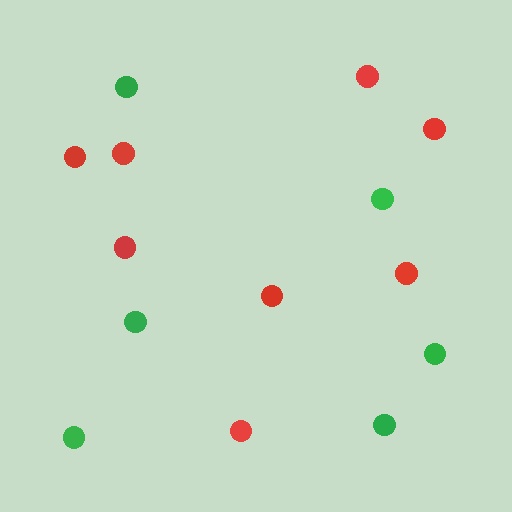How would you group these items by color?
There are 2 groups: one group of red circles (8) and one group of green circles (6).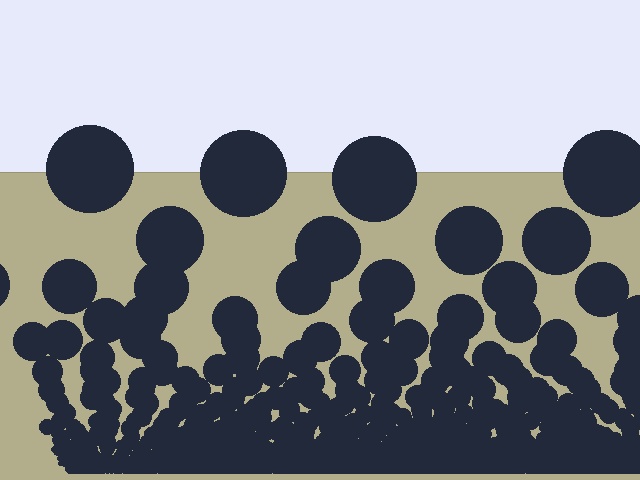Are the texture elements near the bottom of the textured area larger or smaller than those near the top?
Smaller. The gradient is inverted — elements near the bottom are smaller and denser.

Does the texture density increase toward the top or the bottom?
Density increases toward the bottom.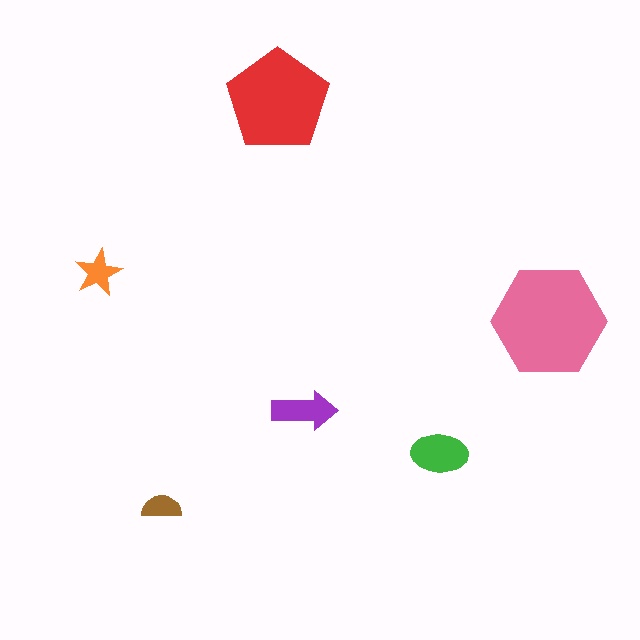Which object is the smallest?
The brown semicircle.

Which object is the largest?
The pink hexagon.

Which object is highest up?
The red pentagon is topmost.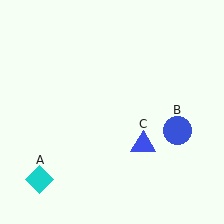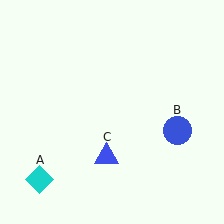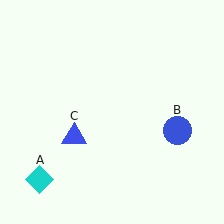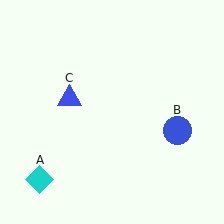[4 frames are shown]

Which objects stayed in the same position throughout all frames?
Cyan diamond (object A) and blue circle (object B) remained stationary.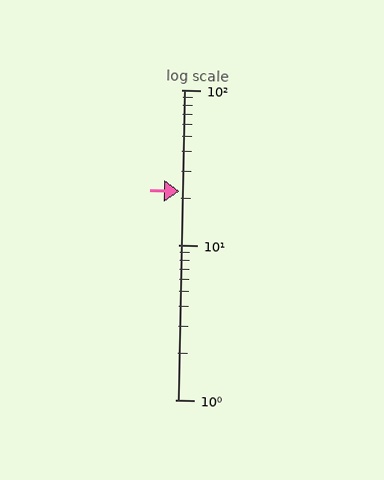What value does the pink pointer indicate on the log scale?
The pointer indicates approximately 22.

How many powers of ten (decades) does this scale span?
The scale spans 2 decades, from 1 to 100.